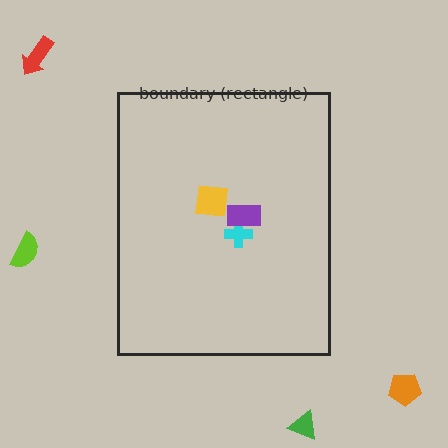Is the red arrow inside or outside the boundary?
Outside.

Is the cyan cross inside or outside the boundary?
Inside.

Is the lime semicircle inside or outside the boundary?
Outside.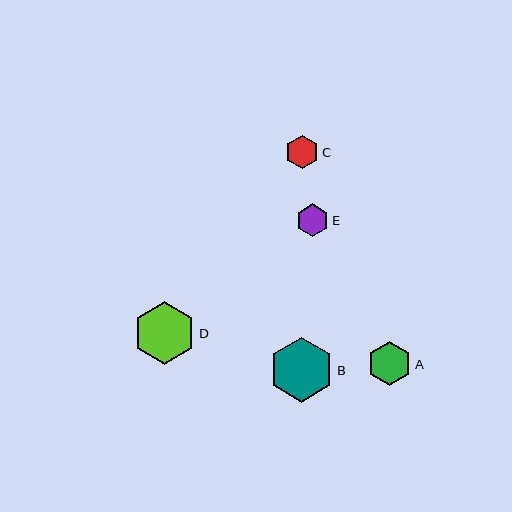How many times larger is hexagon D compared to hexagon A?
Hexagon D is approximately 1.4 times the size of hexagon A.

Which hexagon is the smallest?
Hexagon E is the smallest with a size of approximately 33 pixels.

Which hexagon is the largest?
Hexagon B is the largest with a size of approximately 65 pixels.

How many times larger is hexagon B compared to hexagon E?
Hexagon B is approximately 2.0 times the size of hexagon E.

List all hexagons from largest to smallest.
From largest to smallest: B, D, A, C, E.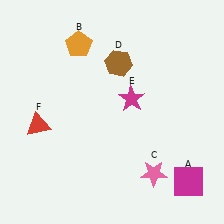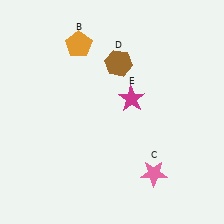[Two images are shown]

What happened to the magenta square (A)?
The magenta square (A) was removed in Image 2. It was in the bottom-right area of Image 1.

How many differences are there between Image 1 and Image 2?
There are 2 differences between the two images.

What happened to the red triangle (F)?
The red triangle (F) was removed in Image 2. It was in the bottom-left area of Image 1.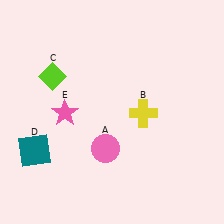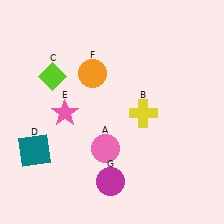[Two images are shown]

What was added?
An orange circle (F), a magenta circle (G) were added in Image 2.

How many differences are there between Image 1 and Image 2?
There are 2 differences between the two images.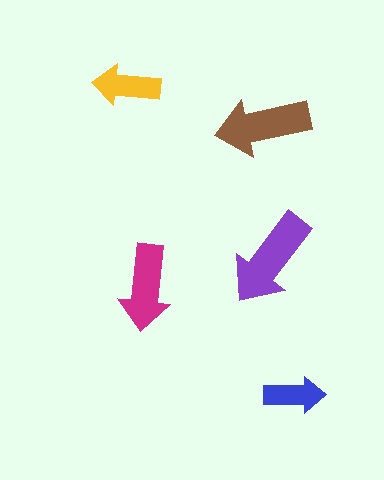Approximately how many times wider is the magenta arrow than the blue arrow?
About 1.5 times wider.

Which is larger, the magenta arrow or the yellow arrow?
The magenta one.